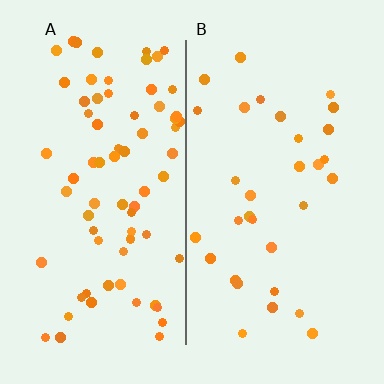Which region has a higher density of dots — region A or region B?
A (the left).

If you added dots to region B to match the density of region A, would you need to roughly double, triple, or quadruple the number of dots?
Approximately double.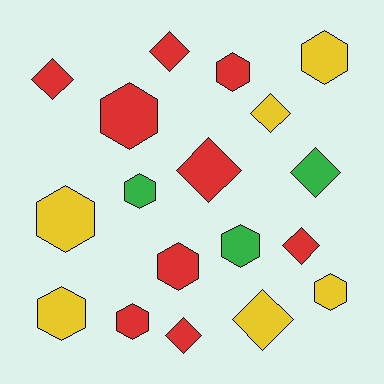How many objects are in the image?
There are 18 objects.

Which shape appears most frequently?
Hexagon, with 10 objects.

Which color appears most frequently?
Red, with 9 objects.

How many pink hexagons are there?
There are no pink hexagons.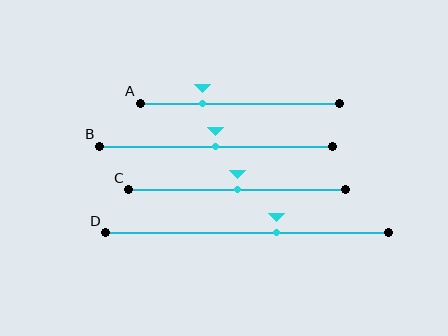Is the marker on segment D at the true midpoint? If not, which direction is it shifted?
No, the marker on segment D is shifted to the right by about 11% of the segment length.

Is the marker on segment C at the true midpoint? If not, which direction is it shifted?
Yes, the marker on segment C is at the true midpoint.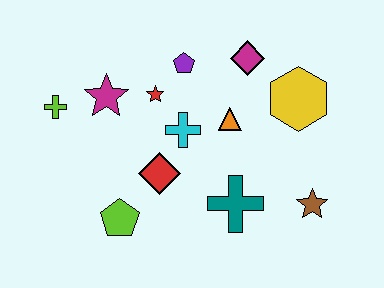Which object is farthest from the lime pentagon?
The yellow hexagon is farthest from the lime pentagon.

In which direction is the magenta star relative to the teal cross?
The magenta star is to the left of the teal cross.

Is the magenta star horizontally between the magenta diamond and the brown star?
No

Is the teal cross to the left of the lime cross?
No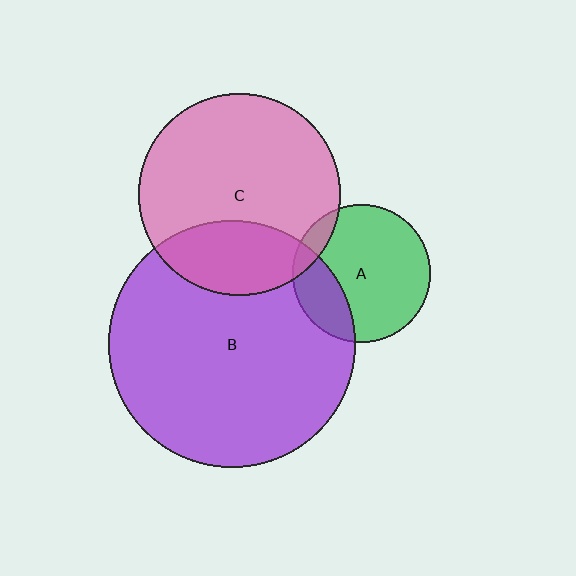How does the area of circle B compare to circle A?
Approximately 3.2 times.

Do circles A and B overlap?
Yes.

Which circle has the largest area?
Circle B (purple).